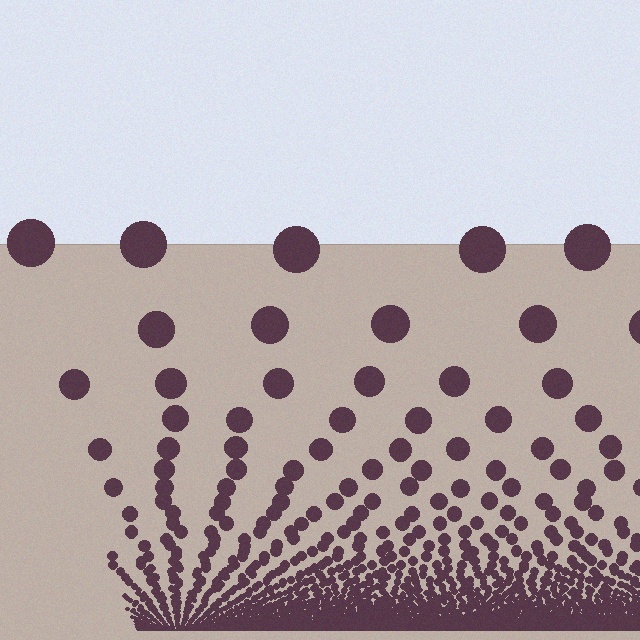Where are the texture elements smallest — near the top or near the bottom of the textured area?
Near the bottom.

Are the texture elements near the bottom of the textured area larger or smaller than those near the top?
Smaller. The gradient is inverted — elements near the bottom are smaller and denser.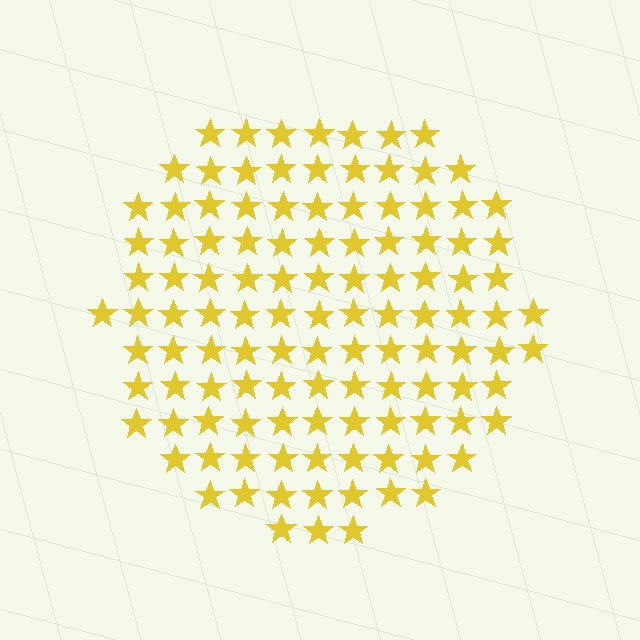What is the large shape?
The large shape is a circle.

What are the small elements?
The small elements are stars.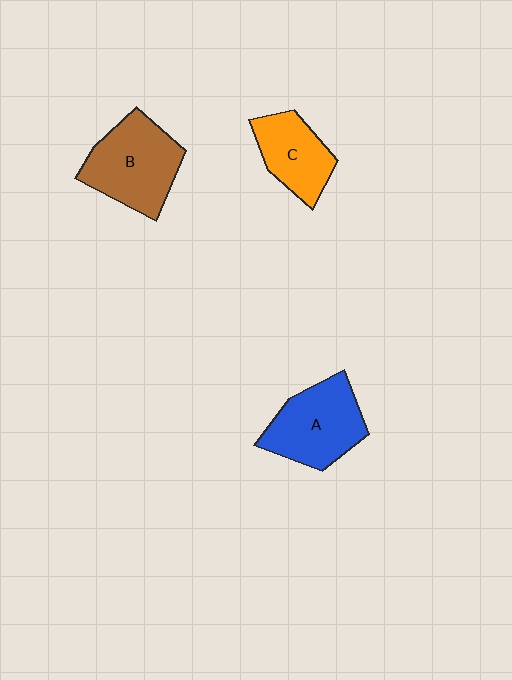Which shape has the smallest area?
Shape C (orange).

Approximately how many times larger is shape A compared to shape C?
Approximately 1.3 times.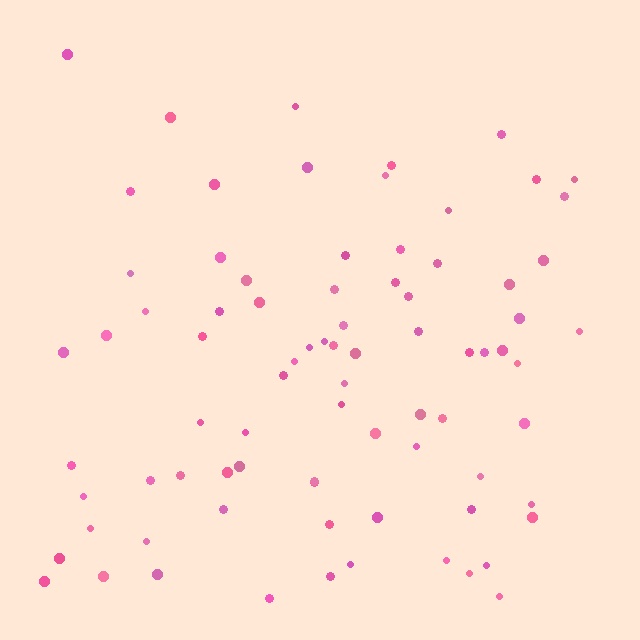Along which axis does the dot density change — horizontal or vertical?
Vertical.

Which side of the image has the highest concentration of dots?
The bottom.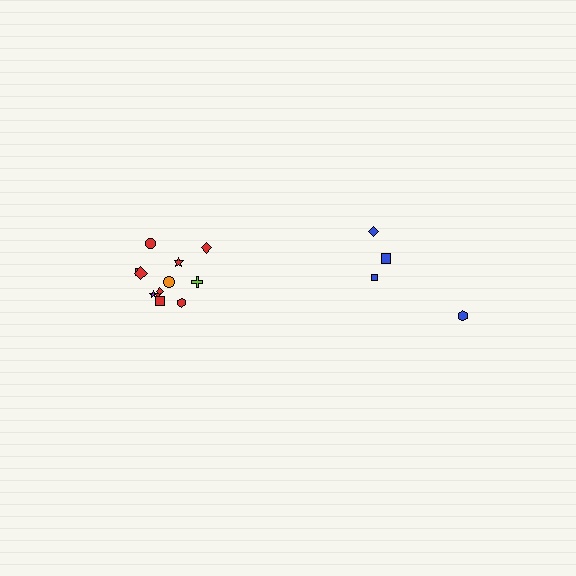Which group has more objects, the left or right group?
The left group.